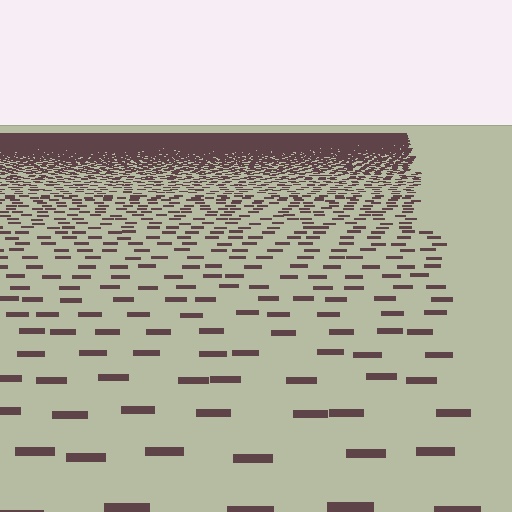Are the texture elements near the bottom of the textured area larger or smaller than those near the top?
Larger. Near the bottom, elements are closer to the viewer and appear at a bigger on-screen size.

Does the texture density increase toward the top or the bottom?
Density increases toward the top.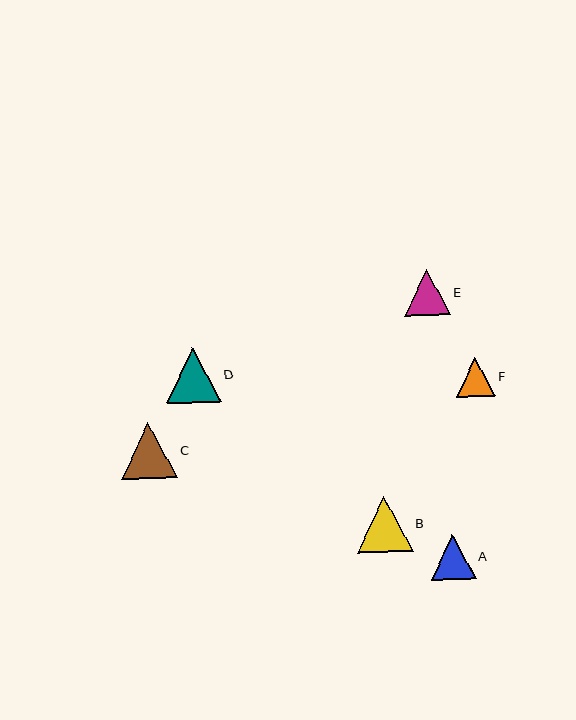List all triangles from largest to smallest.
From largest to smallest: C, B, D, E, A, F.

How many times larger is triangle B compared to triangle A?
Triangle B is approximately 1.2 times the size of triangle A.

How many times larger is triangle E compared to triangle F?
Triangle E is approximately 1.2 times the size of triangle F.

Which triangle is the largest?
Triangle C is the largest with a size of approximately 56 pixels.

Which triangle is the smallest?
Triangle F is the smallest with a size of approximately 39 pixels.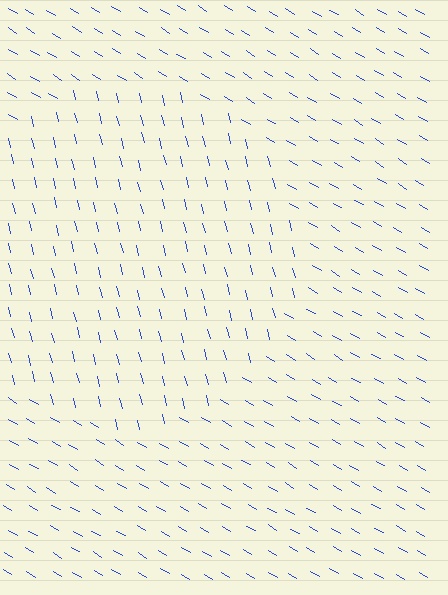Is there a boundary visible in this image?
Yes, there is a texture boundary formed by a change in line orientation.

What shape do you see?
I see a circle.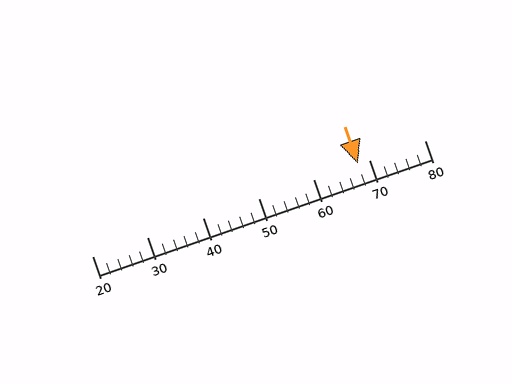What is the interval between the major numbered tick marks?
The major tick marks are spaced 10 units apart.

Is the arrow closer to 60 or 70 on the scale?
The arrow is closer to 70.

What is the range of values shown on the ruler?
The ruler shows values from 20 to 80.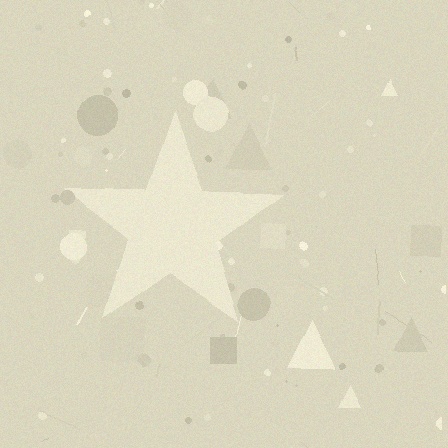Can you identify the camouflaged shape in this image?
The camouflaged shape is a star.